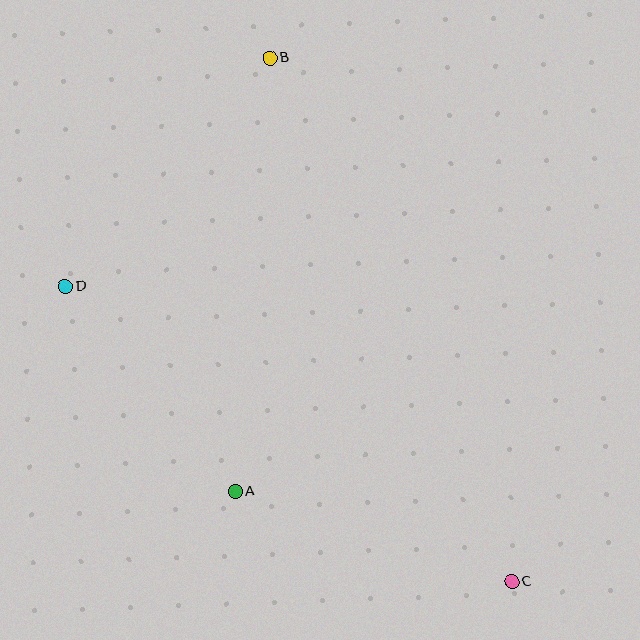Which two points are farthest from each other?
Points B and C are farthest from each other.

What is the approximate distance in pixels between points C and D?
The distance between C and D is approximately 535 pixels.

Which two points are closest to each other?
Points A and D are closest to each other.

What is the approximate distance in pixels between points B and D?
The distance between B and D is approximately 307 pixels.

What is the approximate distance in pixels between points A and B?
The distance between A and B is approximately 435 pixels.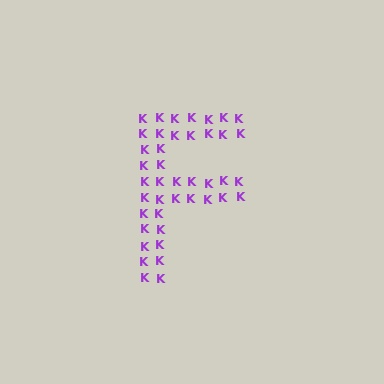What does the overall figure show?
The overall figure shows the letter F.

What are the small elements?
The small elements are letter K's.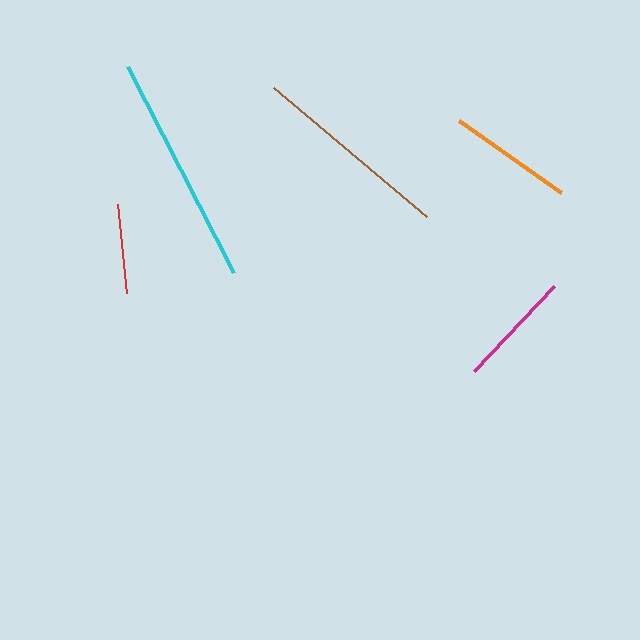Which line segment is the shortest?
The red line is the shortest at approximately 89 pixels.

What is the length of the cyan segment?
The cyan segment is approximately 231 pixels long.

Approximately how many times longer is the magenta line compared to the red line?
The magenta line is approximately 1.3 times the length of the red line.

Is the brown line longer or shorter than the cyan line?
The cyan line is longer than the brown line.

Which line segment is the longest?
The cyan line is the longest at approximately 231 pixels.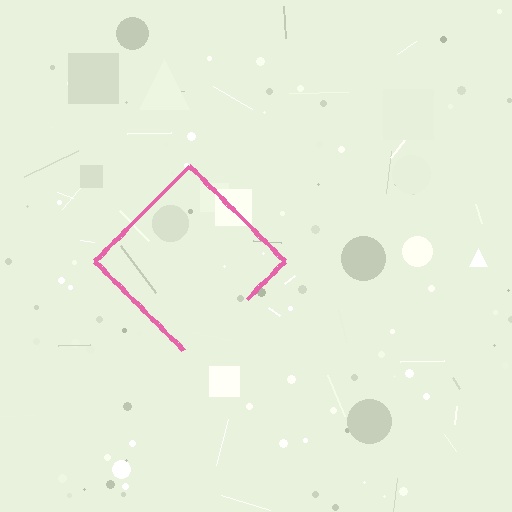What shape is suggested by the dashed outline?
The dashed outline suggests a diamond.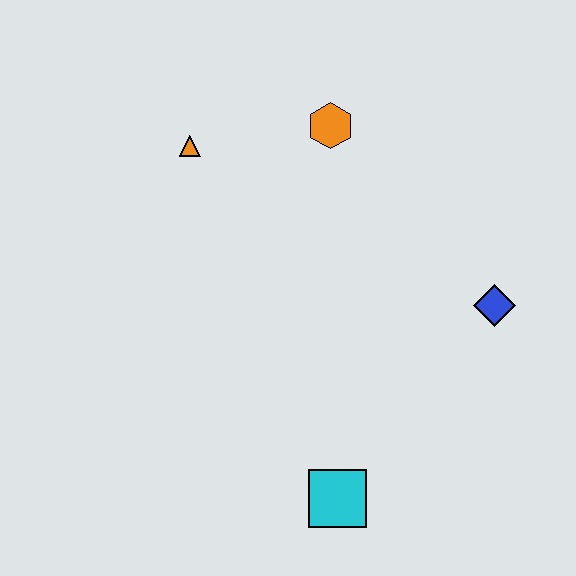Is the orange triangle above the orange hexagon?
No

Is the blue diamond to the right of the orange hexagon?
Yes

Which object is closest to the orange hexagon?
The orange triangle is closest to the orange hexagon.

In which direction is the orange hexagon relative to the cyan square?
The orange hexagon is above the cyan square.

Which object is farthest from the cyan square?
The orange triangle is farthest from the cyan square.